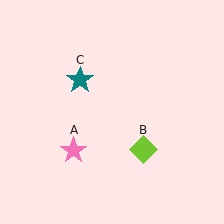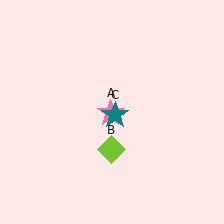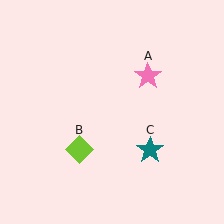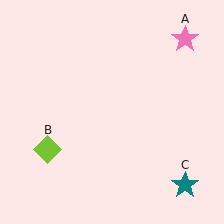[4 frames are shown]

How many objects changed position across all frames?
3 objects changed position: pink star (object A), lime diamond (object B), teal star (object C).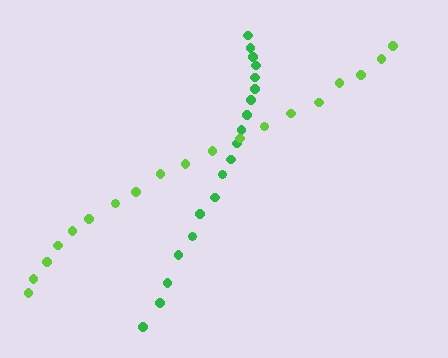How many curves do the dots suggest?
There are 2 distinct paths.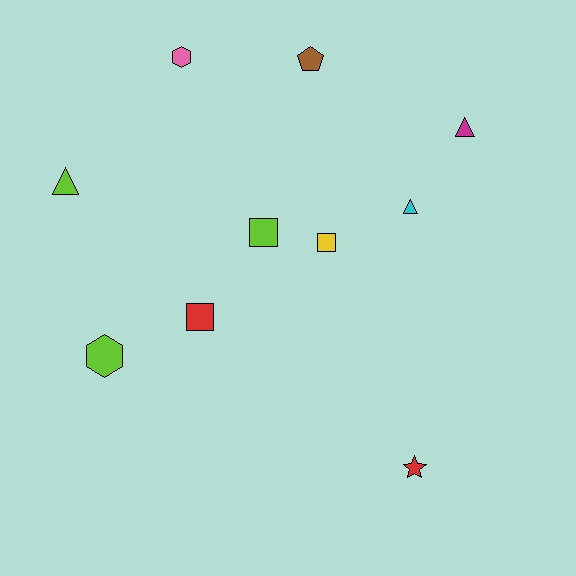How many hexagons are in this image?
There are 2 hexagons.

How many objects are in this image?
There are 10 objects.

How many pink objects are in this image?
There is 1 pink object.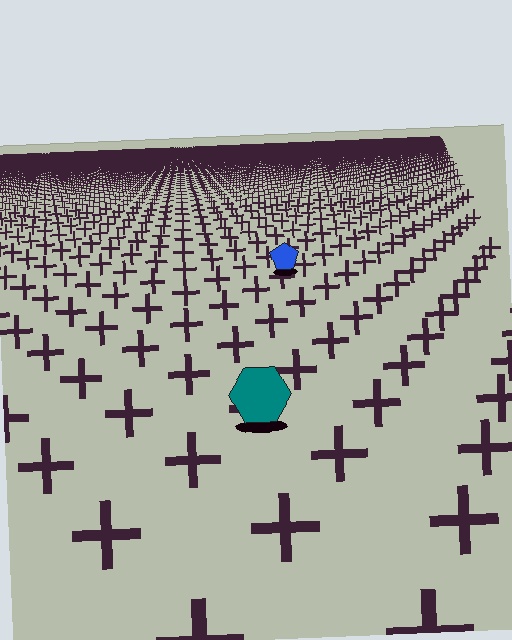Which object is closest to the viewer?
The teal hexagon is closest. The texture marks near it are larger and more spread out.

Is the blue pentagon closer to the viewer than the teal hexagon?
No. The teal hexagon is closer — you can tell from the texture gradient: the ground texture is coarser near it.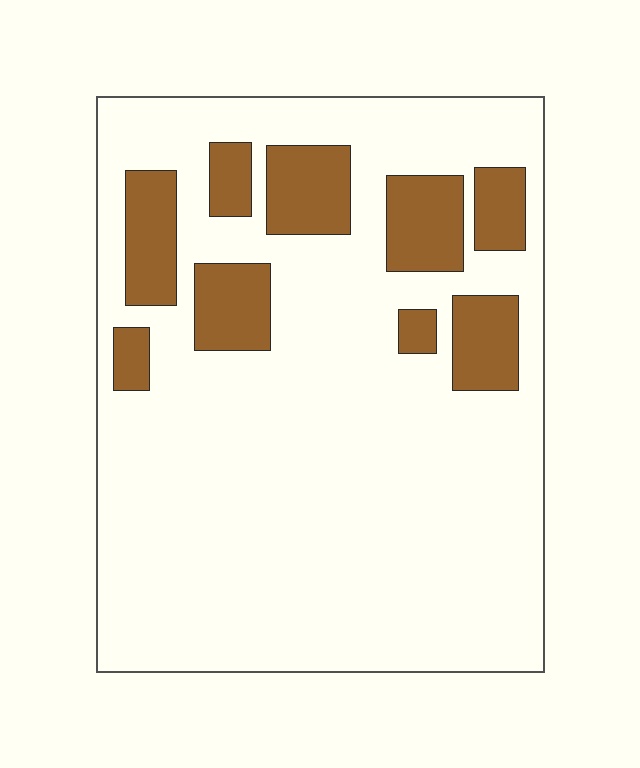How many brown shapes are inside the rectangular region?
9.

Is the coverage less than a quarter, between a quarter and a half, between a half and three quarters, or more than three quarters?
Less than a quarter.